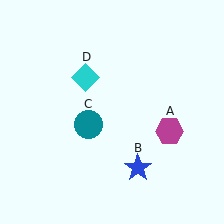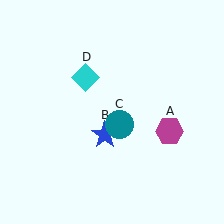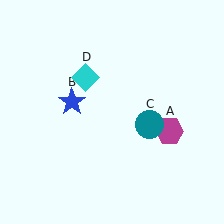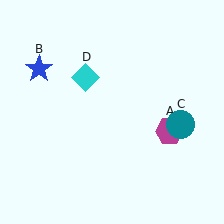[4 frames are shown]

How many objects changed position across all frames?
2 objects changed position: blue star (object B), teal circle (object C).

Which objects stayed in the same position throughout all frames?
Magenta hexagon (object A) and cyan diamond (object D) remained stationary.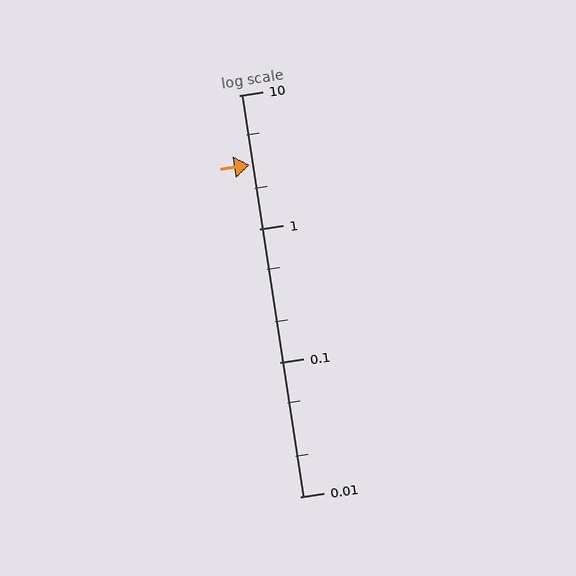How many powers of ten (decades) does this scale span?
The scale spans 3 decades, from 0.01 to 10.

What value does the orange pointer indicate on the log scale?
The pointer indicates approximately 3.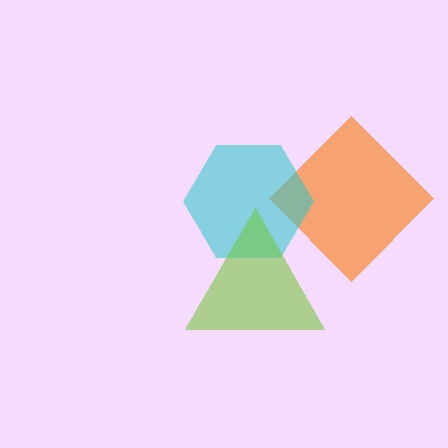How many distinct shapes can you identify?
There are 3 distinct shapes: an orange diamond, a cyan hexagon, a lime triangle.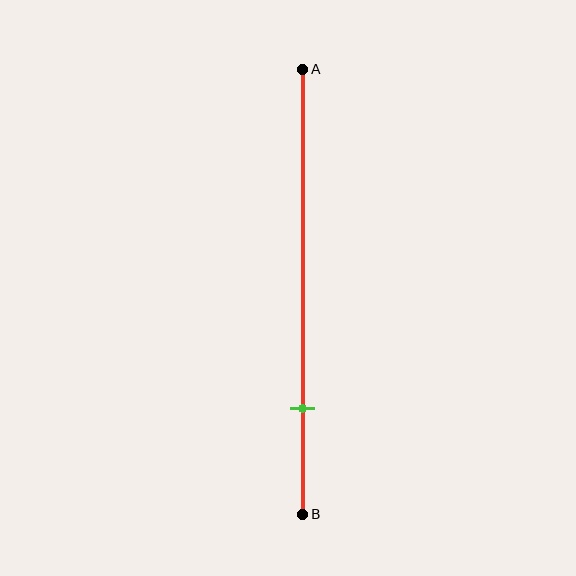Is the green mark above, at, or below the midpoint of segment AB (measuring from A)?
The green mark is below the midpoint of segment AB.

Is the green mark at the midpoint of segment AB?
No, the mark is at about 75% from A, not at the 50% midpoint.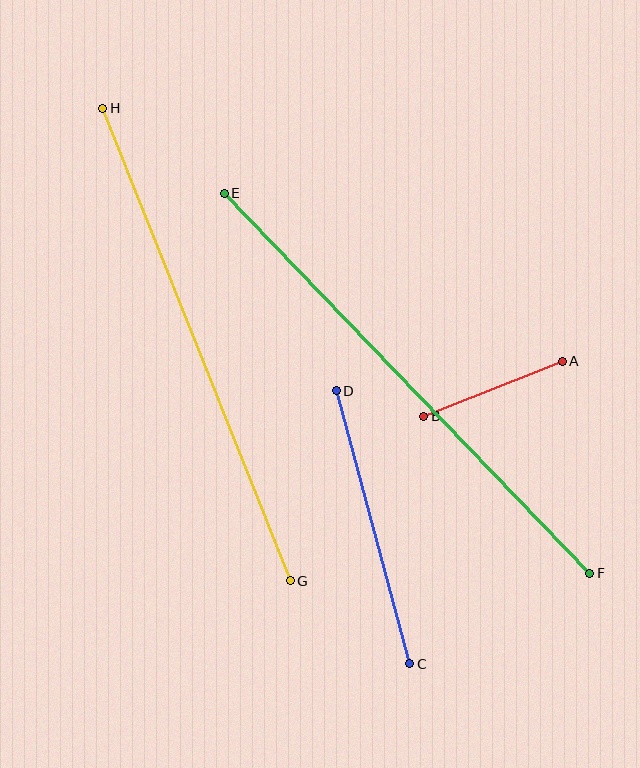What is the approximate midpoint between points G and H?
The midpoint is at approximately (196, 345) pixels.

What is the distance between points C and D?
The distance is approximately 283 pixels.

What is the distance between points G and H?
The distance is approximately 508 pixels.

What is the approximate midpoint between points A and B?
The midpoint is at approximately (493, 389) pixels.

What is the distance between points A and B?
The distance is approximately 149 pixels.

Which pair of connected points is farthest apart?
Points E and F are farthest apart.